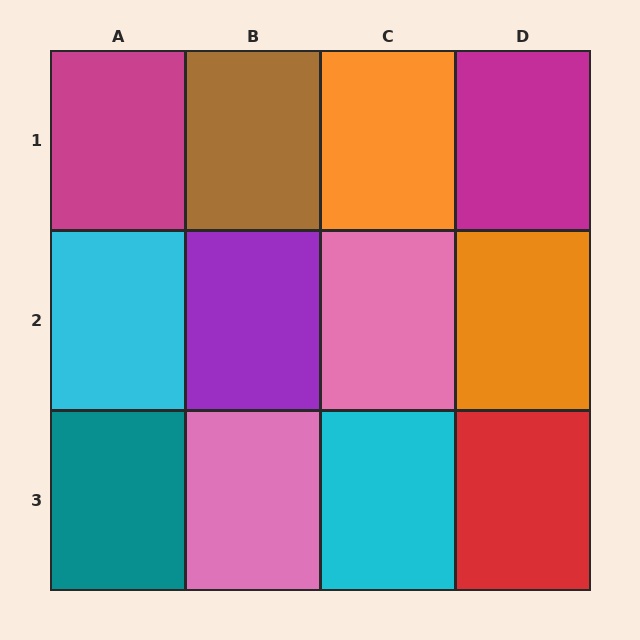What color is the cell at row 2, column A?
Cyan.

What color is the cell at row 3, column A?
Teal.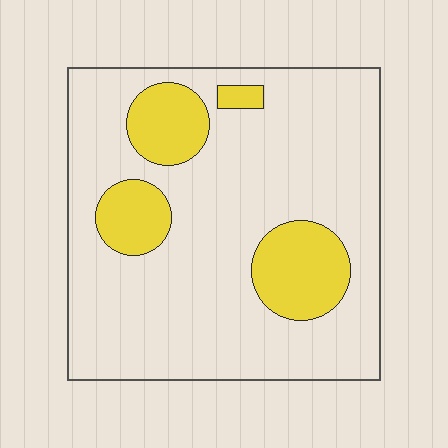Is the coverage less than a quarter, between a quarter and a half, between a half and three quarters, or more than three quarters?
Less than a quarter.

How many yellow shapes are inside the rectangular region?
4.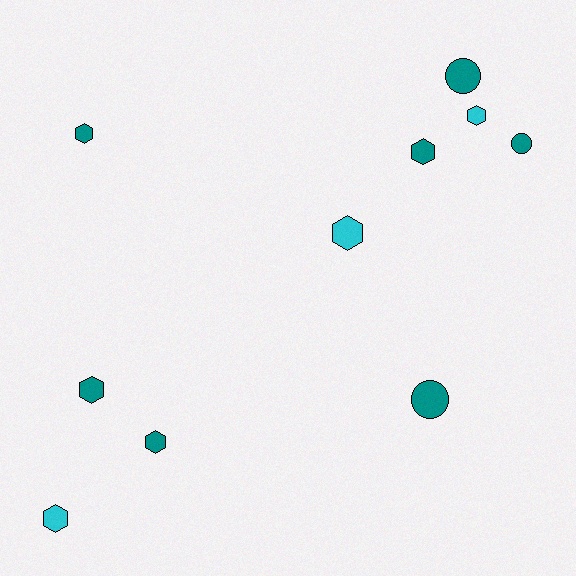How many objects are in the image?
There are 10 objects.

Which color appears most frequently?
Teal, with 7 objects.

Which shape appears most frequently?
Hexagon, with 7 objects.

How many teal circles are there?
There are 3 teal circles.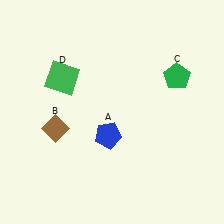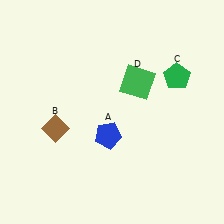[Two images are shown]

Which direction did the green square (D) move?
The green square (D) moved right.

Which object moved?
The green square (D) moved right.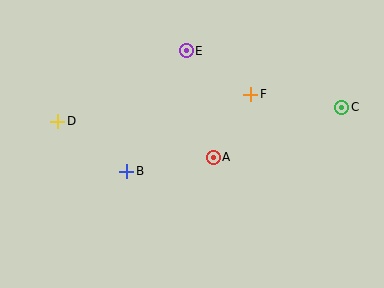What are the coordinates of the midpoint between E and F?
The midpoint between E and F is at (218, 73).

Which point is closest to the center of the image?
Point A at (213, 157) is closest to the center.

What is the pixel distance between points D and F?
The distance between D and F is 195 pixels.